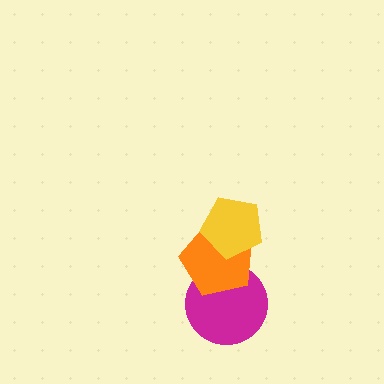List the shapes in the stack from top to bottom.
From top to bottom: the yellow pentagon, the orange pentagon, the magenta circle.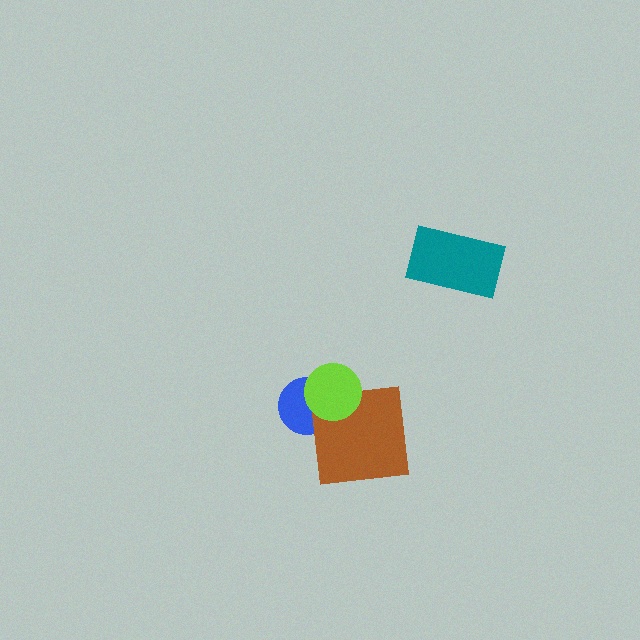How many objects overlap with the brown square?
2 objects overlap with the brown square.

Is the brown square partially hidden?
Yes, it is partially covered by another shape.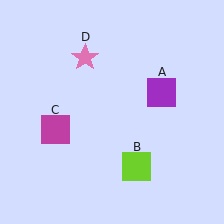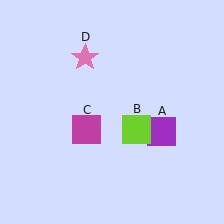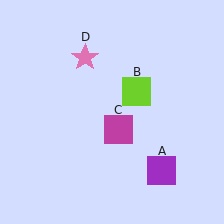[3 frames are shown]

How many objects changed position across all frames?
3 objects changed position: purple square (object A), lime square (object B), magenta square (object C).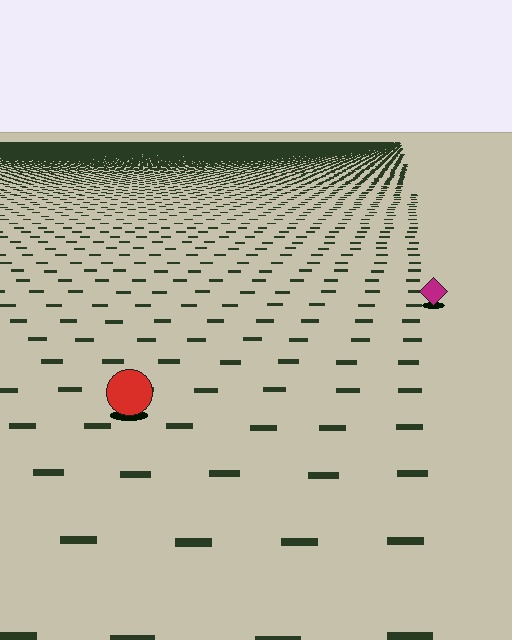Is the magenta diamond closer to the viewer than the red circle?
No. The red circle is closer — you can tell from the texture gradient: the ground texture is coarser near it.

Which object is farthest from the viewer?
The magenta diamond is farthest from the viewer. It appears smaller and the ground texture around it is denser.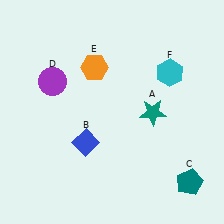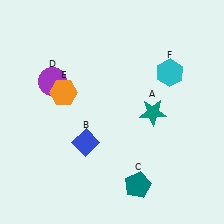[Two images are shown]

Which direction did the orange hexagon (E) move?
The orange hexagon (E) moved left.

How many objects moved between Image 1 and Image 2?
2 objects moved between the two images.